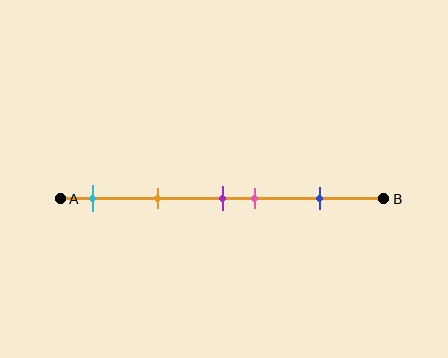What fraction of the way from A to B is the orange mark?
The orange mark is approximately 30% (0.3) of the way from A to B.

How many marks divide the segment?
There are 5 marks dividing the segment.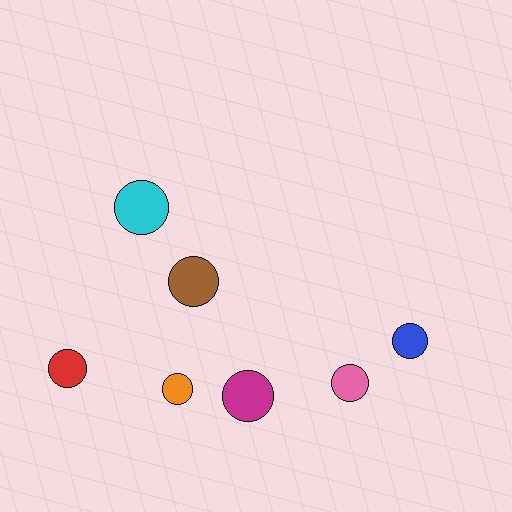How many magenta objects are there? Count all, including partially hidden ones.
There is 1 magenta object.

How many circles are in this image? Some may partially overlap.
There are 7 circles.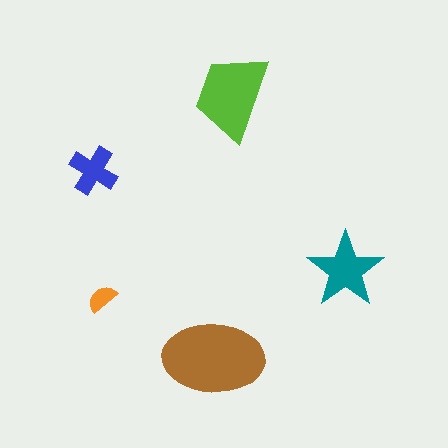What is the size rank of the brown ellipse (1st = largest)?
1st.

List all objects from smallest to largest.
The orange semicircle, the blue cross, the teal star, the lime trapezoid, the brown ellipse.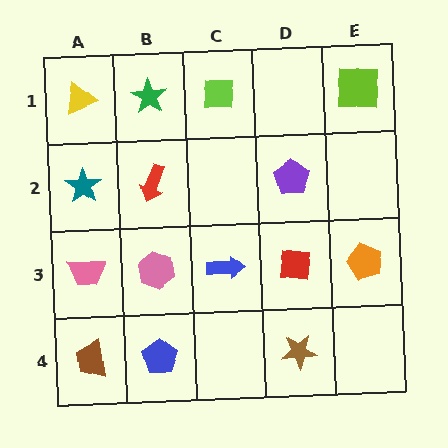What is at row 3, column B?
A pink hexagon.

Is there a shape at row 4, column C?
No, that cell is empty.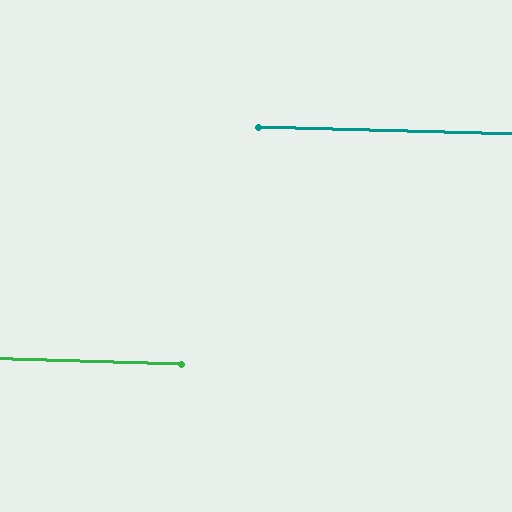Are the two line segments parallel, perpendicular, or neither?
Parallel — their directions differ by only 0.4°.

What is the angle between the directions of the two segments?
Approximately 0 degrees.